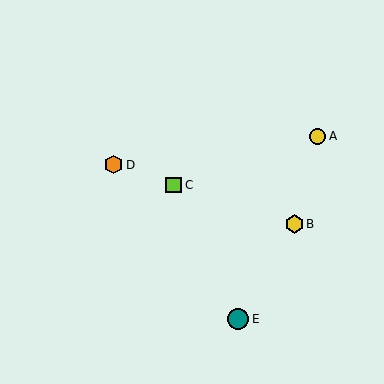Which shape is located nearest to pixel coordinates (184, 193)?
The lime square (labeled C) at (174, 185) is nearest to that location.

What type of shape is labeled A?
Shape A is a yellow circle.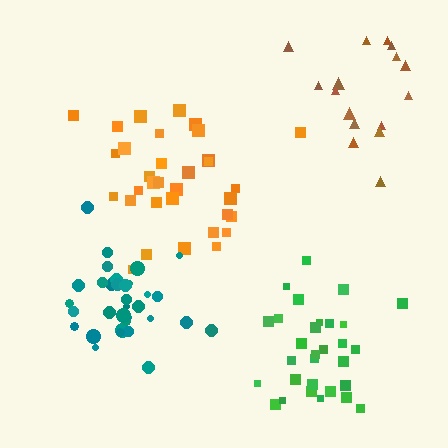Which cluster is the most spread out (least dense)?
Brown.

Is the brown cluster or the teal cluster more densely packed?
Teal.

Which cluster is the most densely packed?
Teal.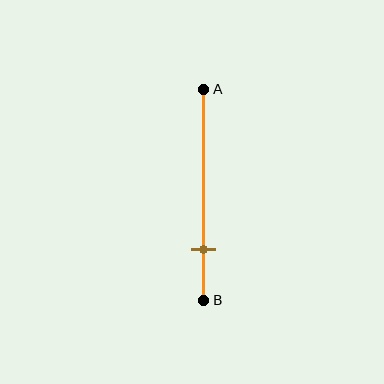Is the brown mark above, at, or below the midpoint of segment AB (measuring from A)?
The brown mark is below the midpoint of segment AB.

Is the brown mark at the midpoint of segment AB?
No, the mark is at about 75% from A, not at the 50% midpoint.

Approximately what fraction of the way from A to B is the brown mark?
The brown mark is approximately 75% of the way from A to B.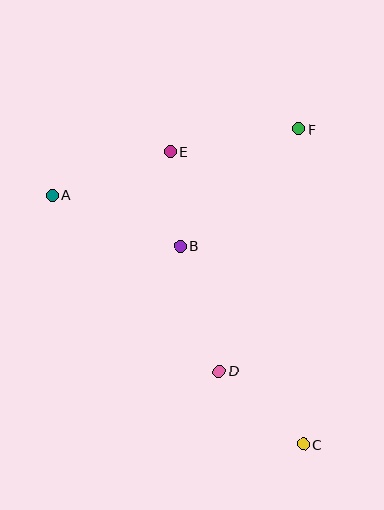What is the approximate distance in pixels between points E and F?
The distance between E and F is approximately 130 pixels.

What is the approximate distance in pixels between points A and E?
The distance between A and E is approximately 126 pixels.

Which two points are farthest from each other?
Points A and C are farthest from each other.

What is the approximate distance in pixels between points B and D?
The distance between B and D is approximately 131 pixels.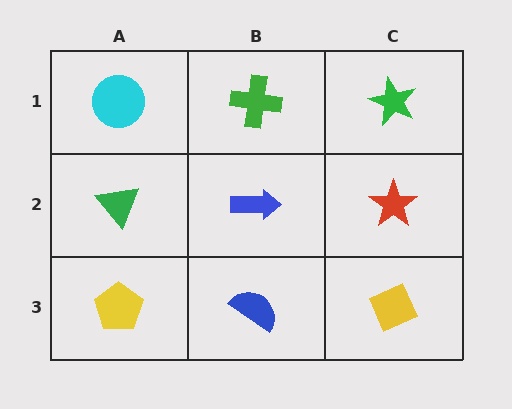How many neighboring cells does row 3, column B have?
3.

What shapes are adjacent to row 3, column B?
A blue arrow (row 2, column B), a yellow pentagon (row 3, column A), a yellow diamond (row 3, column C).